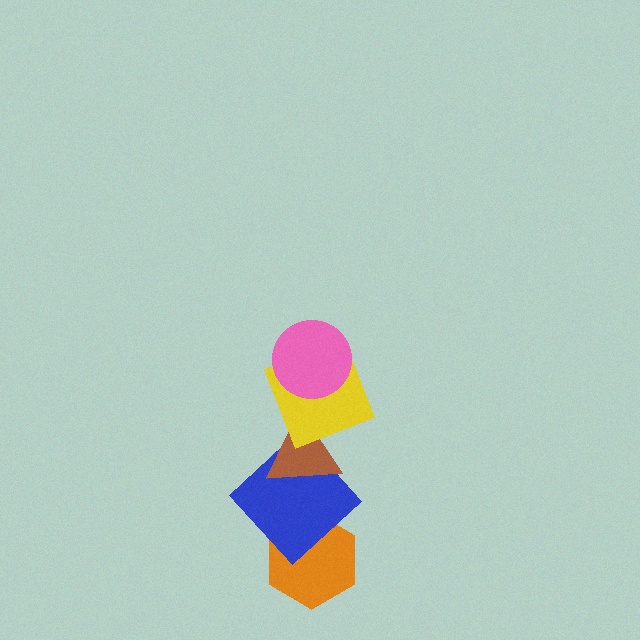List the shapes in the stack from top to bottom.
From top to bottom: the pink circle, the yellow square, the brown triangle, the blue diamond, the orange hexagon.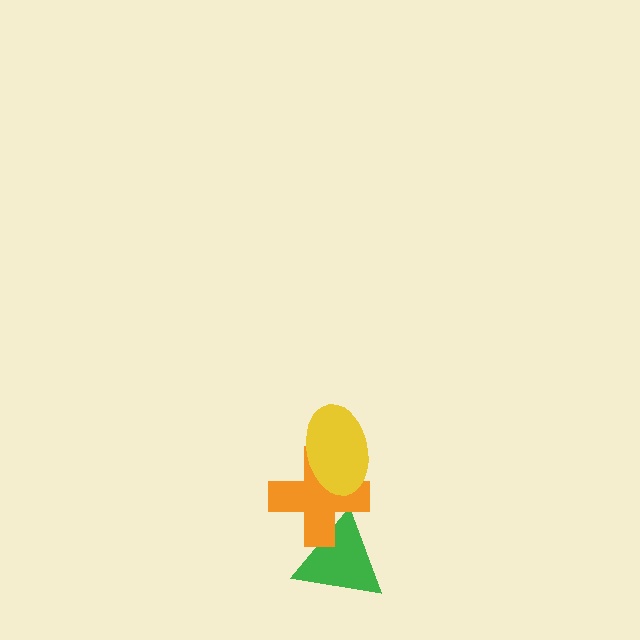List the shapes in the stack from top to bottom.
From top to bottom: the yellow ellipse, the orange cross, the green triangle.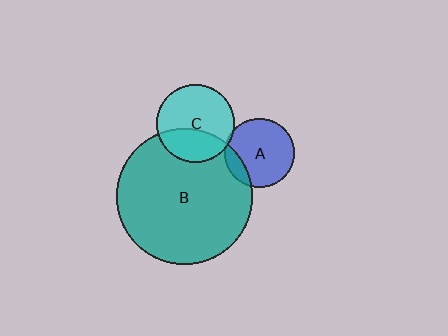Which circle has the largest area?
Circle B (teal).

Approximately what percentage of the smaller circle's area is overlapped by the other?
Approximately 15%.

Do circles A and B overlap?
Yes.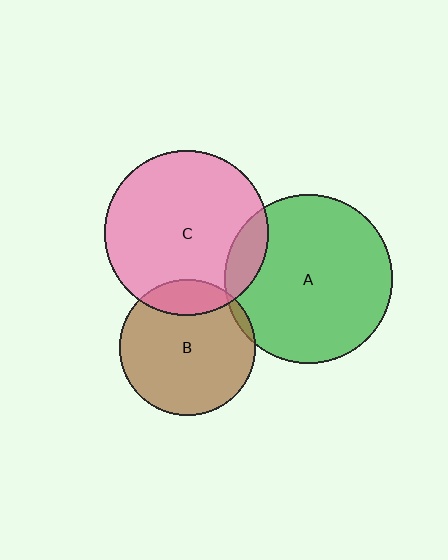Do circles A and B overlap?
Yes.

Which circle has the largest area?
Circle A (green).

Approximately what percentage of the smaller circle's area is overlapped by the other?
Approximately 5%.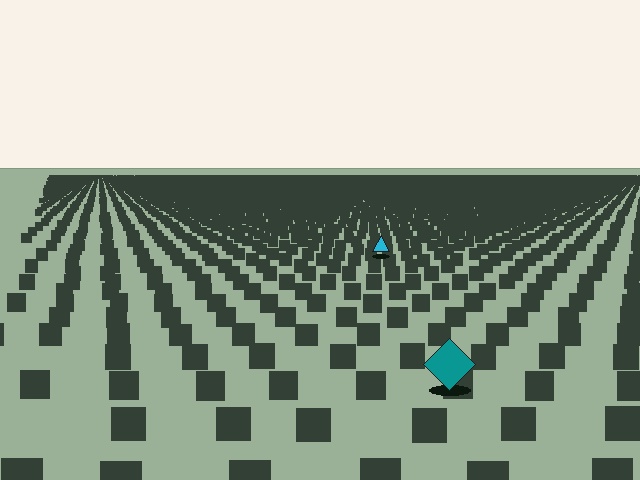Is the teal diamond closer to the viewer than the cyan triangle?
Yes. The teal diamond is closer — you can tell from the texture gradient: the ground texture is coarser near it.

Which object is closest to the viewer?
The teal diamond is closest. The texture marks near it are larger and more spread out.